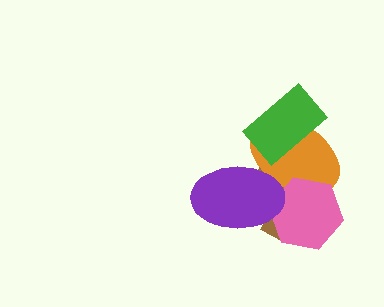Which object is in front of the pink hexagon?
The purple ellipse is in front of the pink hexagon.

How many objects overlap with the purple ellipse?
3 objects overlap with the purple ellipse.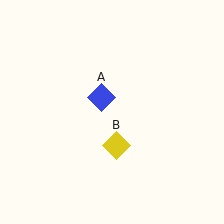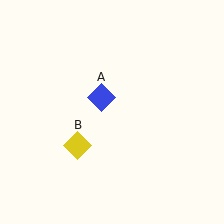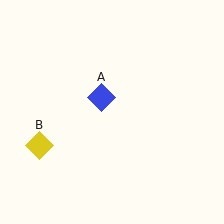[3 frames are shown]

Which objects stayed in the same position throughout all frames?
Blue diamond (object A) remained stationary.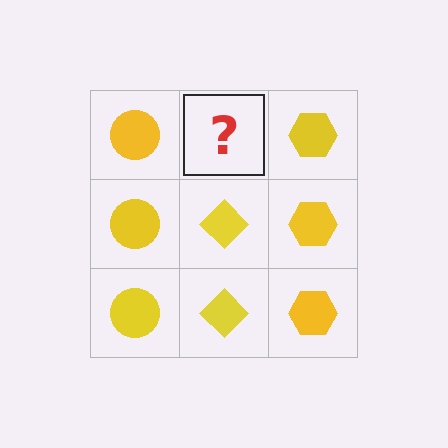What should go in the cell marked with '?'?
The missing cell should contain a yellow diamond.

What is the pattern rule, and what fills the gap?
The rule is that each column has a consistent shape. The gap should be filled with a yellow diamond.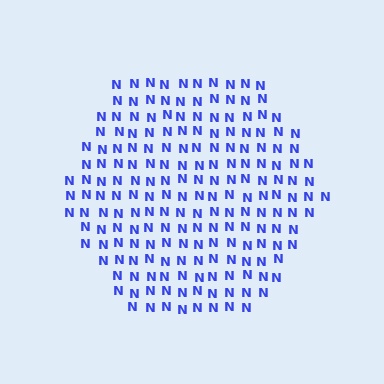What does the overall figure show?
The overall figure shows a hexagon.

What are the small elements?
The small elements are letter N's.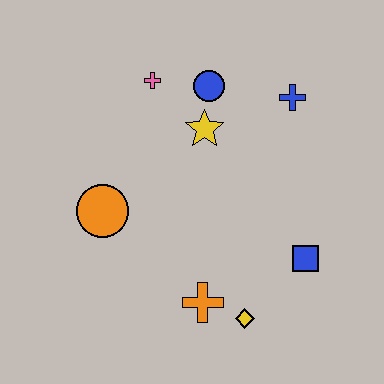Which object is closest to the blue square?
The yellow diamond is closest to the blue square.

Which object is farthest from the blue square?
The pink cross is farthest from the blue square.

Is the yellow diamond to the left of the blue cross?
Yes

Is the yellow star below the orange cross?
No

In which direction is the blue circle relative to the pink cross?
The blue circle is to the right of the pink cross.